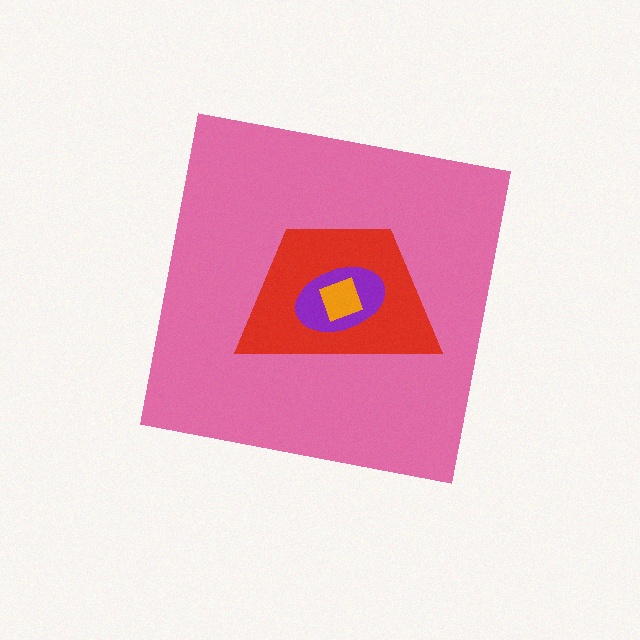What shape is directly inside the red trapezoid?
The purple ellipse.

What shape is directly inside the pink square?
The red trapezoid.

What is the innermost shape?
The orange square.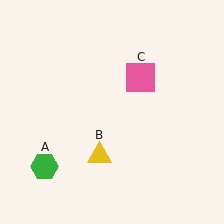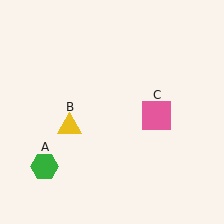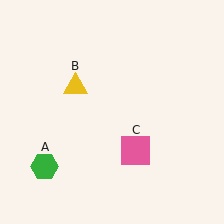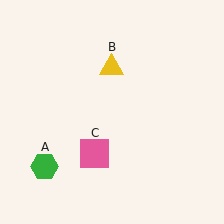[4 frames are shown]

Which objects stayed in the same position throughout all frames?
Green hexagon (object A) remained stationary.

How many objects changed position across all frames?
2 objects changed position: yellow triangle (object B), pink square (object C).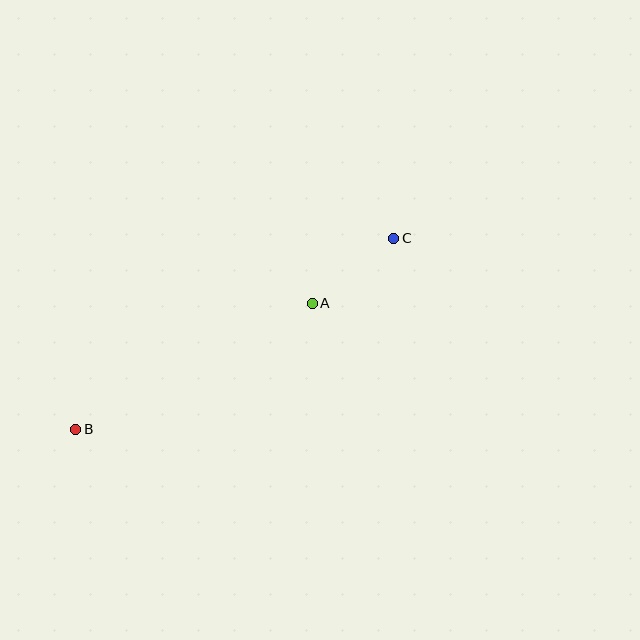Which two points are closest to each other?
Points A and C are closest to each other.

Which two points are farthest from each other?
Points B and C are farthest from each other.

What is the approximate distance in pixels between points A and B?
The distance between A and B is approximately 268 pixels.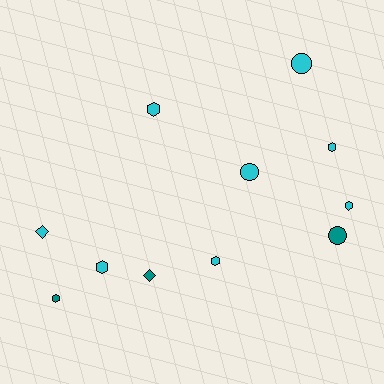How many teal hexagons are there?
There is 1 teal hexagon.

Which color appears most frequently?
Cyan, with 8 objects.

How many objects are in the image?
There are 11 objects.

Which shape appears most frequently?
Hexagon, with 6 objects.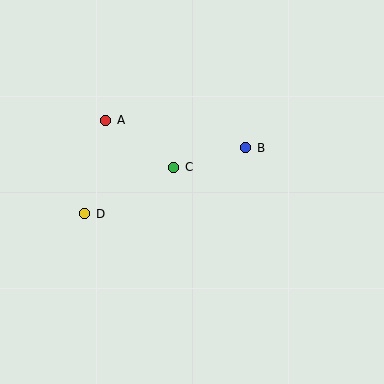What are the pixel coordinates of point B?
Point B is at (246, 148).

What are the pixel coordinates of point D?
Point D is at (85, 214).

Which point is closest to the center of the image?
Point C at (174, 167) is closest to the center.